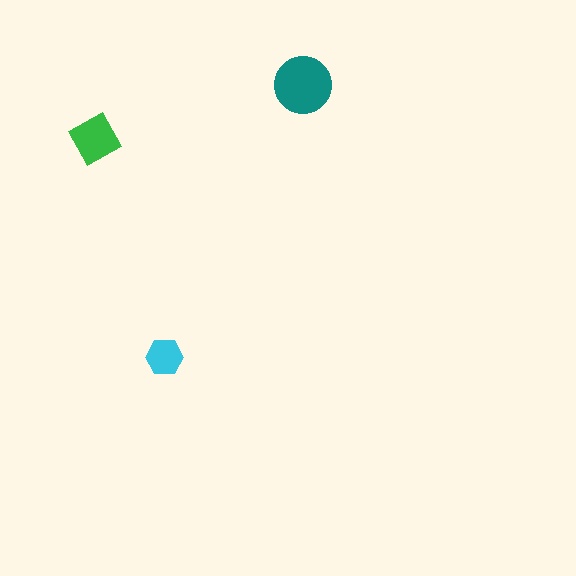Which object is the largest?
The teal circle.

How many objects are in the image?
There are 3 objects in the image.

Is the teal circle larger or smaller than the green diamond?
Larger.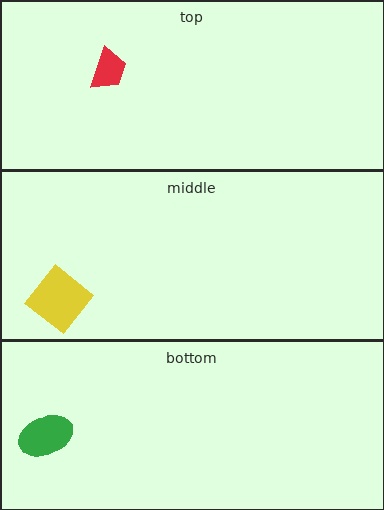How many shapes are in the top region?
1.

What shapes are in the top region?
The red trapezoid.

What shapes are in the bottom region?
The green ellipse.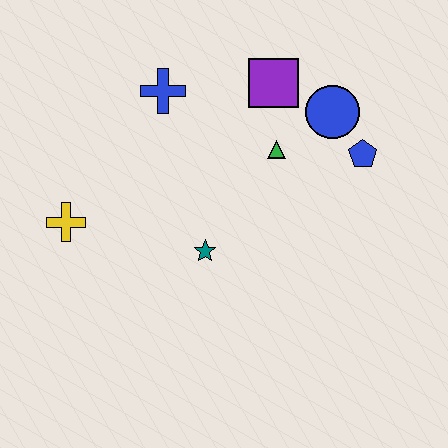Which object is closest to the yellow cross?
The teal star is closest to the yellow cross.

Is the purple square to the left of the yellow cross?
No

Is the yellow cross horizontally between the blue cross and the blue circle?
No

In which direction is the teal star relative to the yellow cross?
The teal star is to the right of the yellow cross.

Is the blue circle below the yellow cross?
No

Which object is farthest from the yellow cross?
The blue pentagon is farthest from the yellow cross.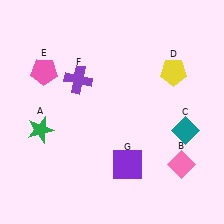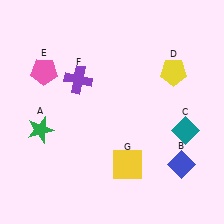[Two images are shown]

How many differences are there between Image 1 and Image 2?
There are 2 differences between the two images.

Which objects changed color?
B changed from pink to blue. G changed from purple to yellow.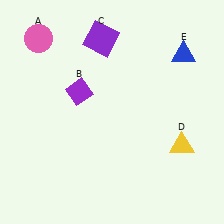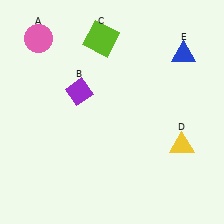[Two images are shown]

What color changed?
The square (C) changed from purple in Image 1 to lime in Image 2.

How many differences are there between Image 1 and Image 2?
There is 1 difference between the two images.